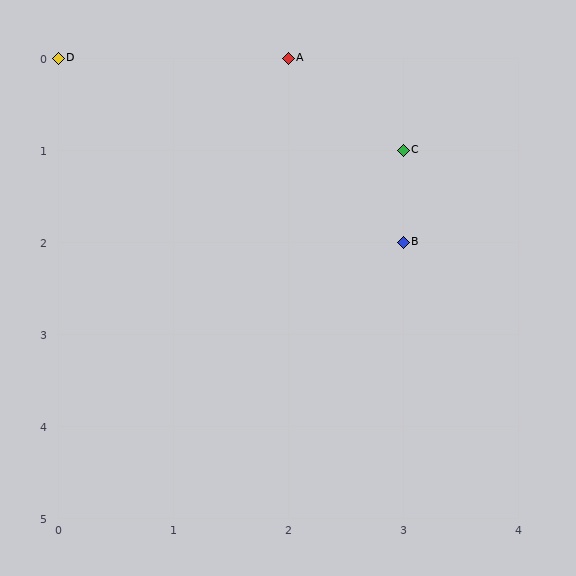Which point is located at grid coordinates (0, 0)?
Point D is at (0, 0).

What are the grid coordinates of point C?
Point C is at grid coordinates (3, 1).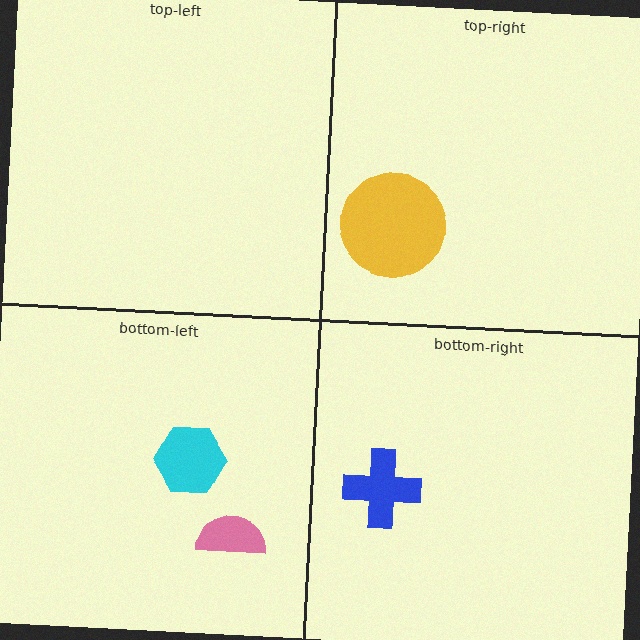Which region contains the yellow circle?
The top-right region.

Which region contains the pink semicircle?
The bottom-left region.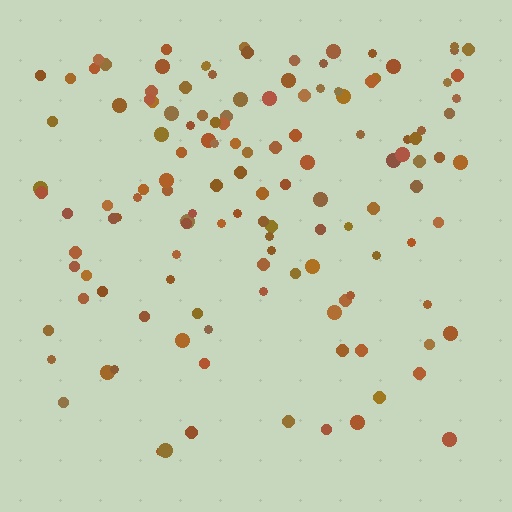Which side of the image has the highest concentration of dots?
The top.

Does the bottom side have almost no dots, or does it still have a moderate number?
Still a moderate number, just noticeably fewer than the top.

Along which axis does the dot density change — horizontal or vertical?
Vertical.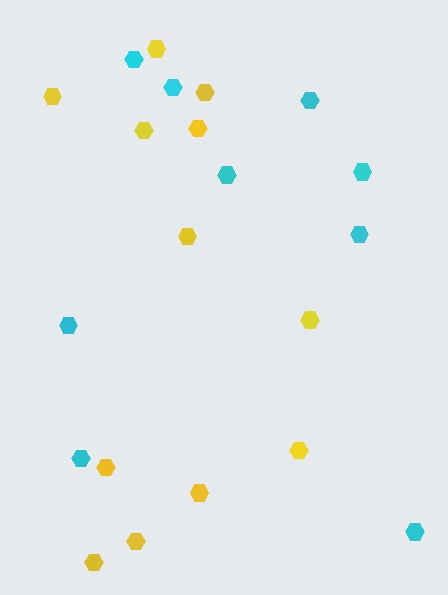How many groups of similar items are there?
There are 2 groups: one group of yellow hexagons (12) and one group of cyan hexagons (9).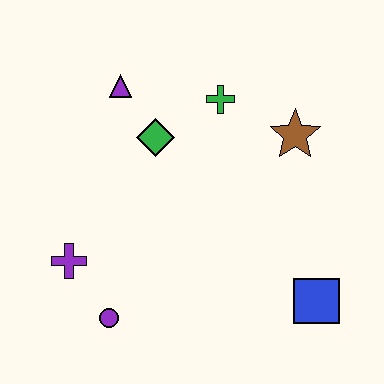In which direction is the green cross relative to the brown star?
The green cross is to the left of the brown star.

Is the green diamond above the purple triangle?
No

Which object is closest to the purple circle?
The purple cross is closest to the purple circle.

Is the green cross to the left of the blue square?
Yes